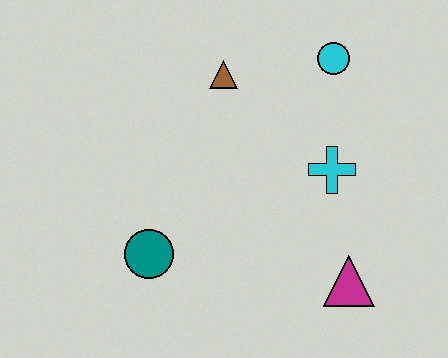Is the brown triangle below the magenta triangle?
No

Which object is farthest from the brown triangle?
The magenta triangle is farthest from the brown triangle.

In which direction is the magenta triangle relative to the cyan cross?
The magenta triangle is below the cyan cross.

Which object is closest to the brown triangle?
The cyan circle is closest to the brown triangle.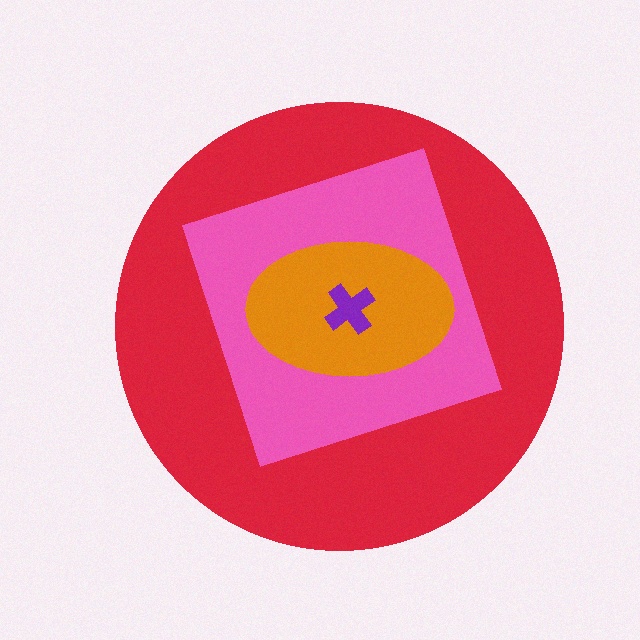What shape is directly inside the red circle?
The pink diamond.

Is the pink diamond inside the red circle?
Yes.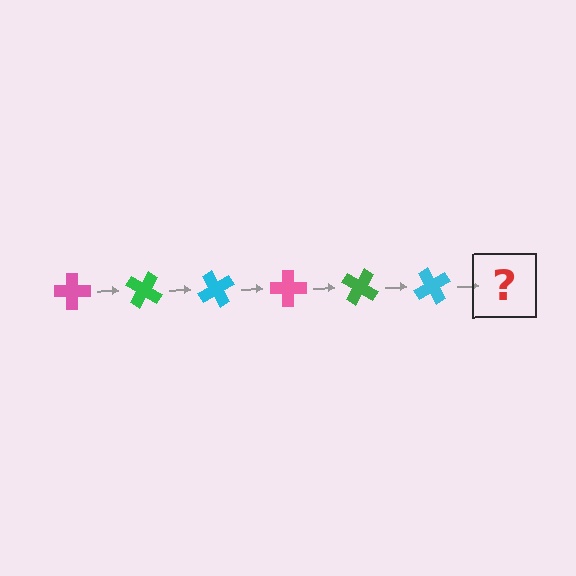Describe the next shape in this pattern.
It should be a pink cross, rotated 180 degrees from the start.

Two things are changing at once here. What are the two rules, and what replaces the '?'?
The two rules are that it rotates 30 degrees each step and the color cycles through pink, green, and cyan. The '?' should be a pink cross, rotated 180 degrees from the start.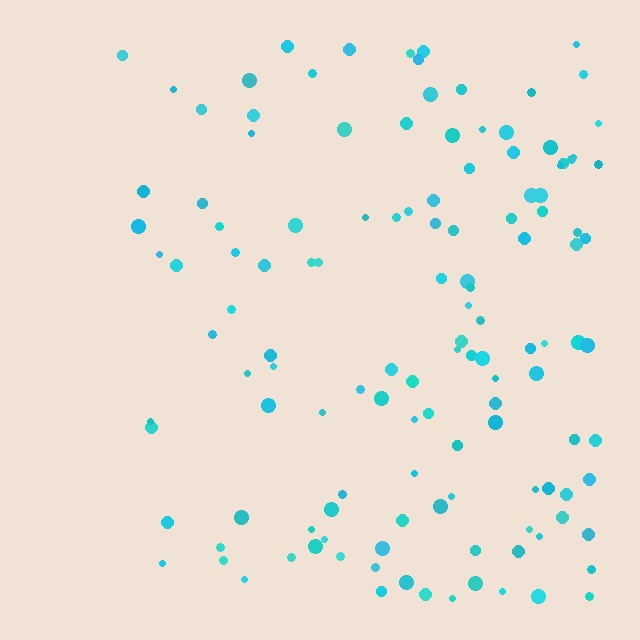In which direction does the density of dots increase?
From left to right, with the right side densest.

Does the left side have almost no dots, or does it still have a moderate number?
Still a moderate number, just noticeably fewer than the right.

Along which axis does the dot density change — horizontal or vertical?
Horizontal.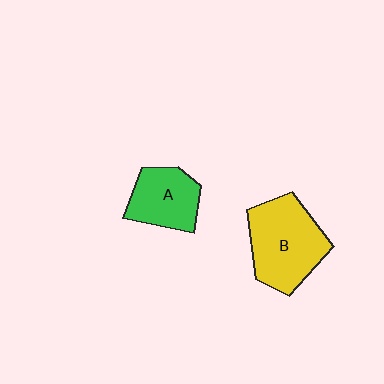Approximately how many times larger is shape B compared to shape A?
Approximately 1.5 times.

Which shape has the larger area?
Shape B (yellow).